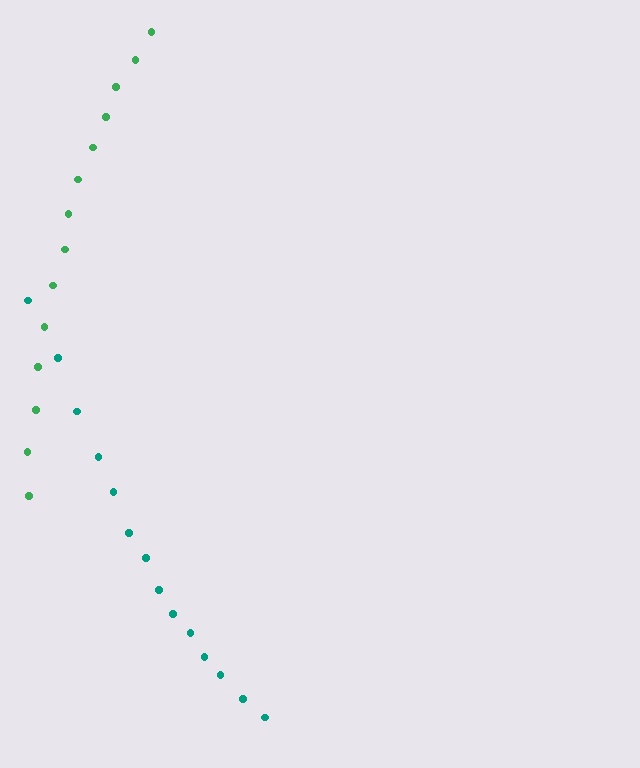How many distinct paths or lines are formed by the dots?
There are 2 distinct paths.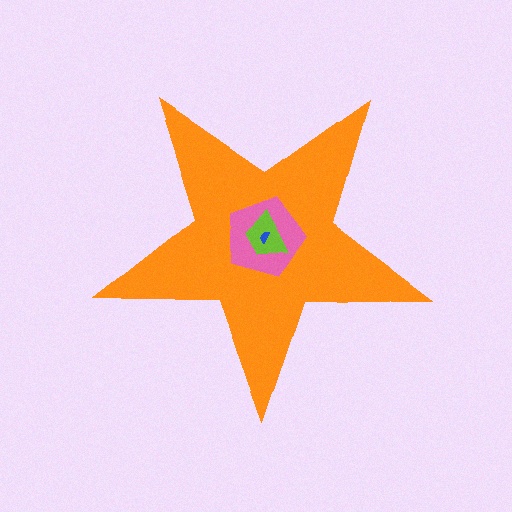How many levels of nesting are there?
4.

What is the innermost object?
The blue semicircle.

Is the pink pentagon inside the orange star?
Yes.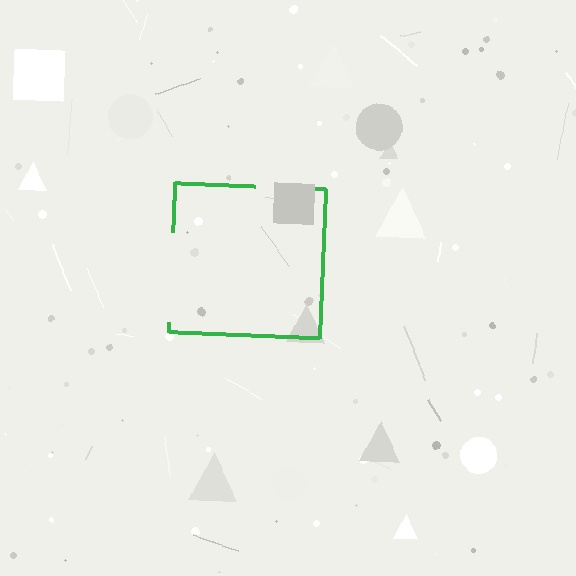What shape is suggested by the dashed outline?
The dashed outline suggests a square.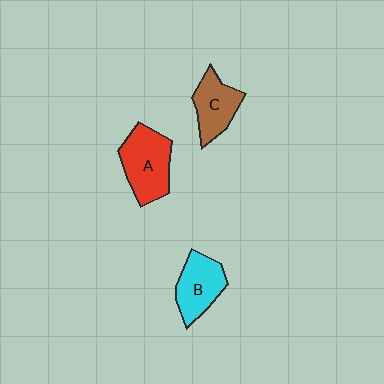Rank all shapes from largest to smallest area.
From largest to smallest: A (red), B (cyan), C (brown).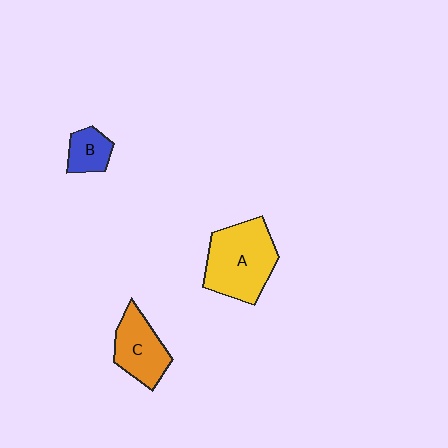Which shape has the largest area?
Shape A (yellow).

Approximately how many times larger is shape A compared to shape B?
Approximately 2.7 times.